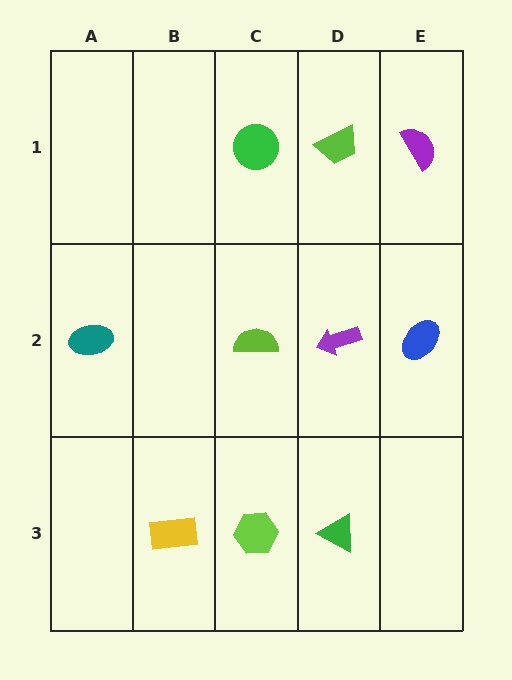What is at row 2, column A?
A teal ellipse.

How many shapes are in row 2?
4 shapes.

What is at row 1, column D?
A lime trapezoid.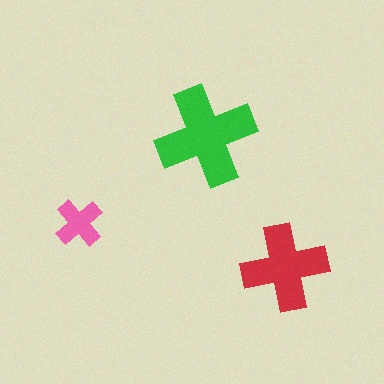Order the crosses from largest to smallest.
the green one, the red one, the pink one.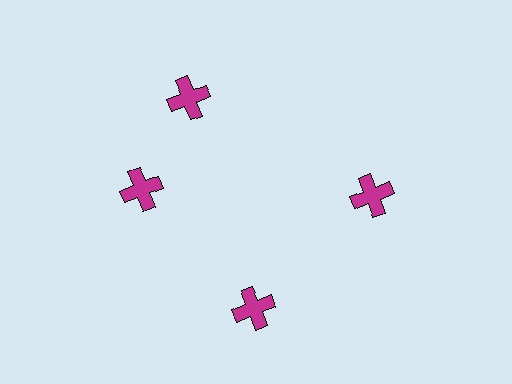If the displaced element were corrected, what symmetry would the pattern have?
It would have 4-fold rotational symmetry — the pattern would map onto itself every 90 degrees.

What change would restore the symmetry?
The symmetry would be restored by rotating it back into even spacing with its neighbors so that all 4 crosses sit at equal angles and equal distance from the center.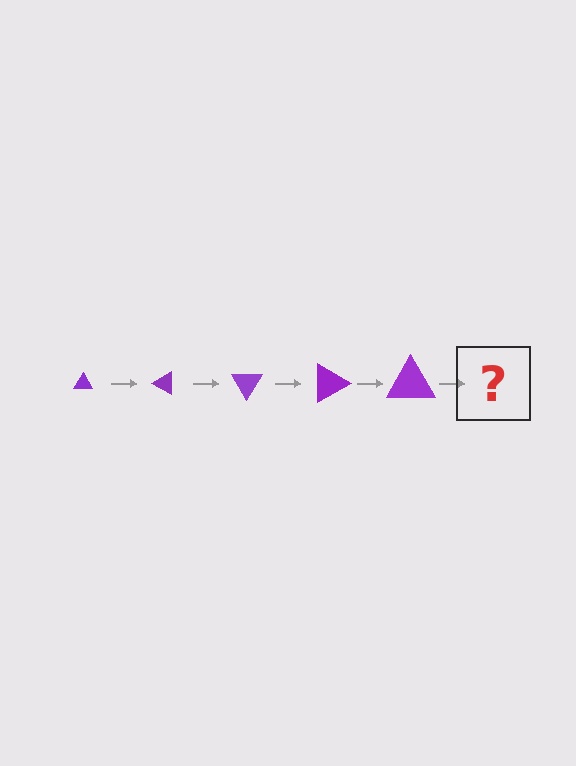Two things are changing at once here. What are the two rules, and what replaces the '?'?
The two rules are that the triangle grows larger each step and it rotates 30 degrees each step. The '?' should be a triangle, larger than the previous one and rotated 150 degrees from the start.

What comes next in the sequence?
The next element should be a triangle, larger than the previous one and rotated 150 degrees from the start.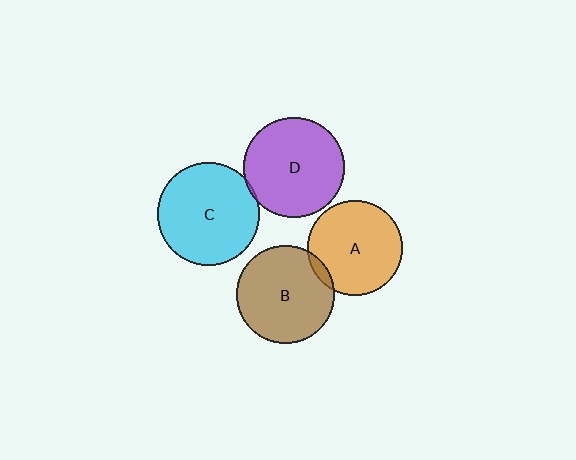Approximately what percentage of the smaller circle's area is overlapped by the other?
Approximately 5%.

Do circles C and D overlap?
Yes.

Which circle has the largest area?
Circle C (cyan).